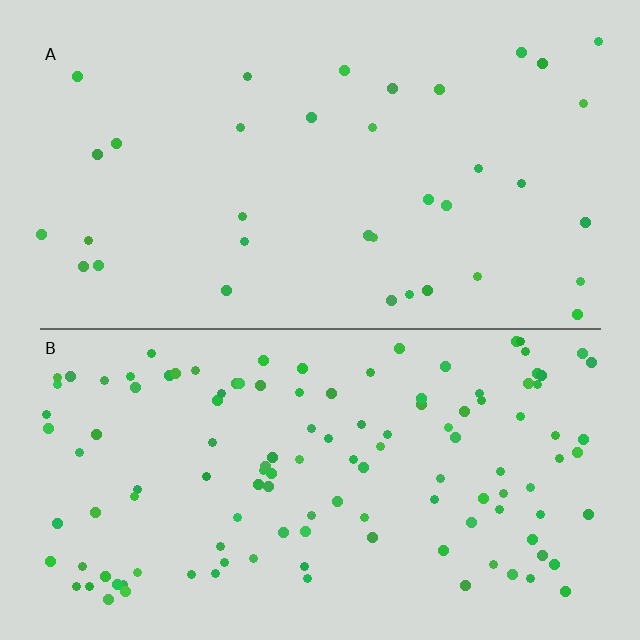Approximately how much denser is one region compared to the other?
Approximately 3.4× — region B over region A.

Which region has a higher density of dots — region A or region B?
B (the bottom).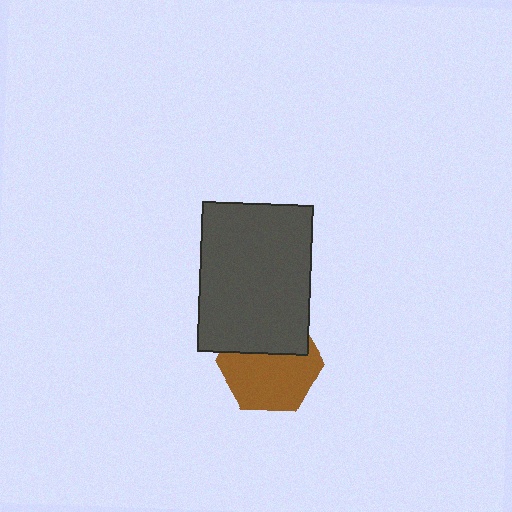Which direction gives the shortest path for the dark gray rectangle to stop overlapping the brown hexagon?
Moving up gives the shortest separation.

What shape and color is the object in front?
The object in front is a dark gray rectangle.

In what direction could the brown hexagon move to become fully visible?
The brown hexagon could move down. That would shift it out from behind the dark gray rectangle entirely.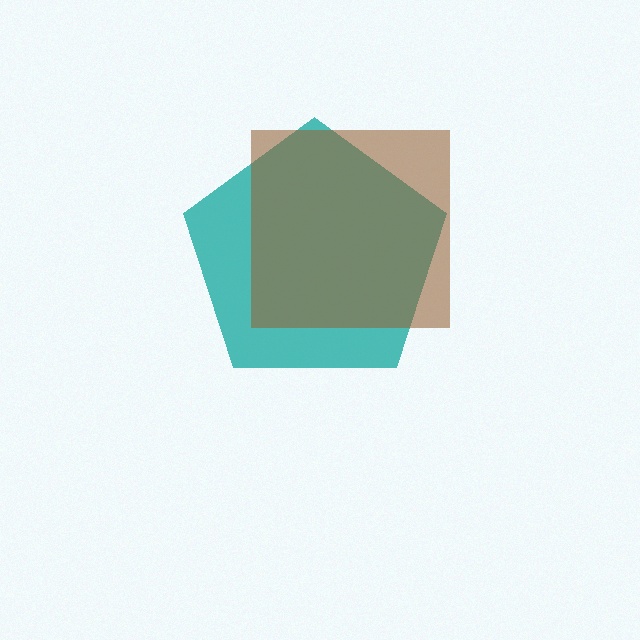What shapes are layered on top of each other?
The layered shapes are: a teal pentagon, a brown square.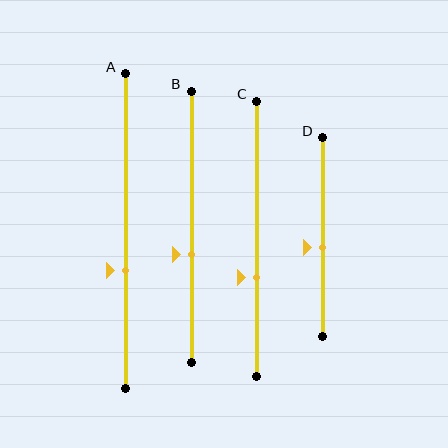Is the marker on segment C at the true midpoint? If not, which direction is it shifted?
No, the marker on segment C is shifted downward by about 14% of the segment length.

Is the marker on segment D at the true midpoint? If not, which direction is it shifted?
No, the marker on segment D is shifted downward by about 5% of the segment length.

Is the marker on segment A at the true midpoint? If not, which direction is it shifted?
No, the marker on segment A is shifted downward by about 13% of the segment length.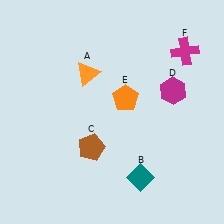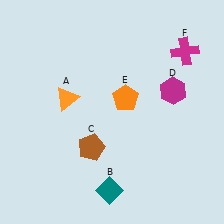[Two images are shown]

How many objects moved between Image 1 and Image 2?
2 objects moved between the two images.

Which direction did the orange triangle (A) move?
The orange triangle (A) moved down.